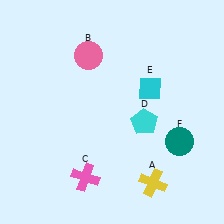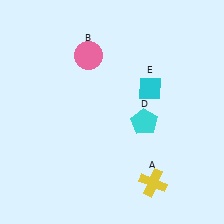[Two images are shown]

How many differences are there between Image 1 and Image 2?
There are 2 differences between the two images.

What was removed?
The pink cross (C), the teal circle (F) were removed in Image 2.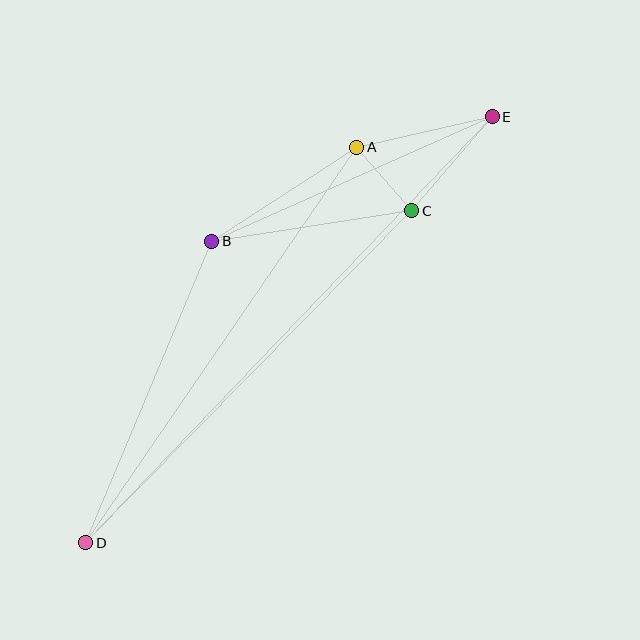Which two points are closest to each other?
Points A and C are closest to each other.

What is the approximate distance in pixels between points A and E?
The distance between A and E is approximately 139 pixels.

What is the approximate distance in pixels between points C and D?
The distance between C and D is approximately 466 pixels.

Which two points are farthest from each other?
Points D and E are farthest from each other.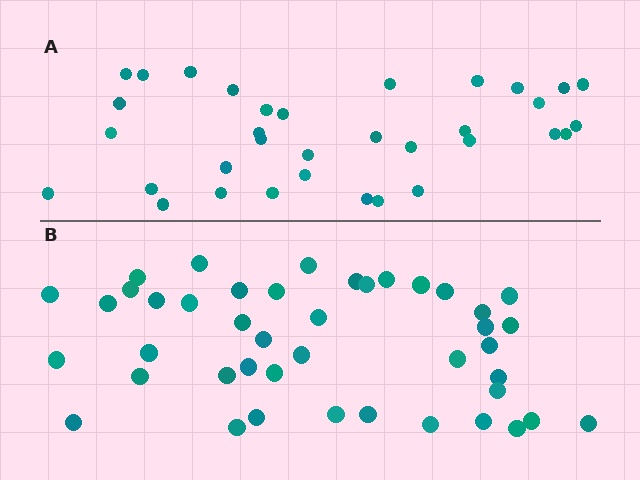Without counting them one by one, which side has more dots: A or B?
Region B (the bottom region) has more dots.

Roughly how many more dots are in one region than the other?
Region B has roughly 8 or so more dots than region A.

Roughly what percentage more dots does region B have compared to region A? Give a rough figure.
About 25% more.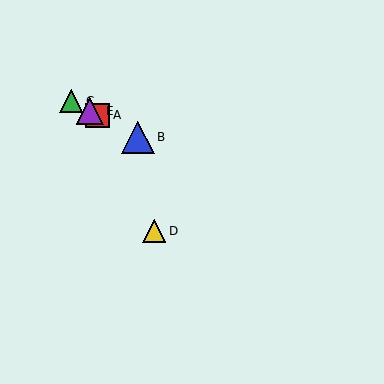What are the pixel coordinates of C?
Object C is at (71, 101).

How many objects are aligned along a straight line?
4 objects (A, B, C, E) are aligned along a straight line.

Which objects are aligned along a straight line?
Objects A, B, C, E are aligned along a straight line.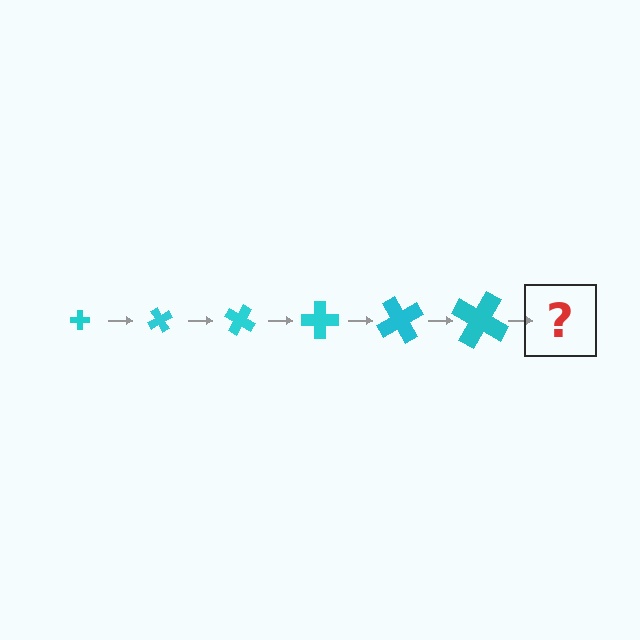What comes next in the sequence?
The next element should be a cross, larger than the previous one and rotated 360 degrees from the start.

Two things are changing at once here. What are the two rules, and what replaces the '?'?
The two rules are that the cross grows larger each step and it rotates 60 degrees each step. The '?' should be a cross, larger than the previous one and rotated 360 degrees from the start.